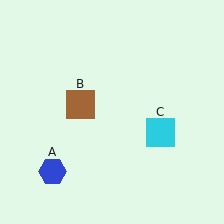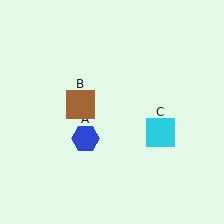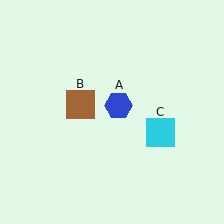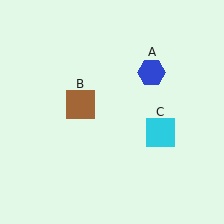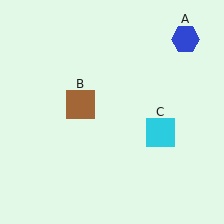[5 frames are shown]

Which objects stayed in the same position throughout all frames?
Brown square (object B) and cyan square (object C) remained stationary.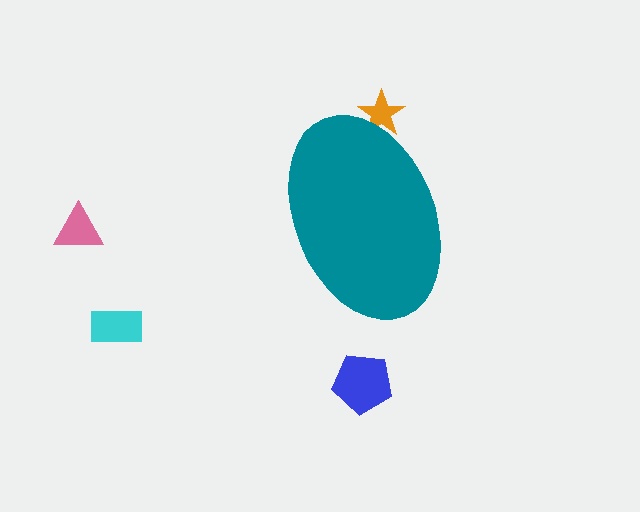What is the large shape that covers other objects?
A teal ellipse.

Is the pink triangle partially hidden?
No, the pink triangle is fully visible.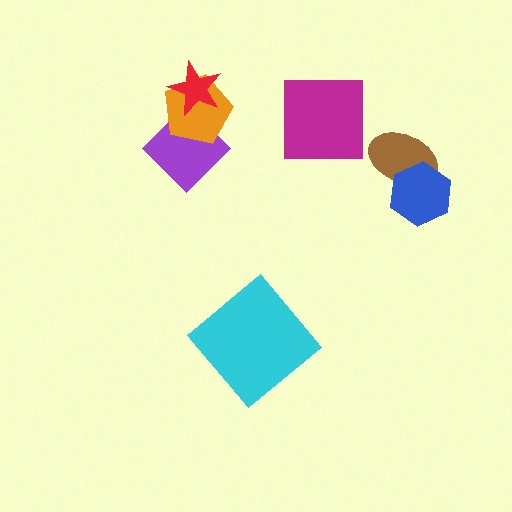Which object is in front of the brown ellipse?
The blue hexagon is in front of the brown ellipse.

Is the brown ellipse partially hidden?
Yes, it is partially covered by another shape.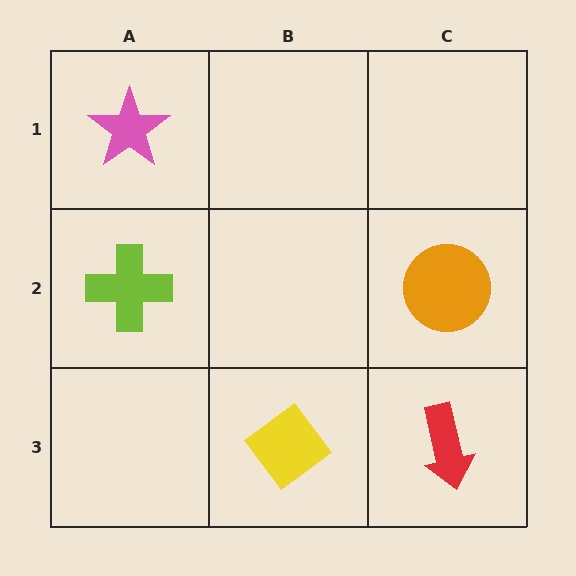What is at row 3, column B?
A yellow diamond.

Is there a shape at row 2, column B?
No, that cell is empty.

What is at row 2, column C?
An orange circle.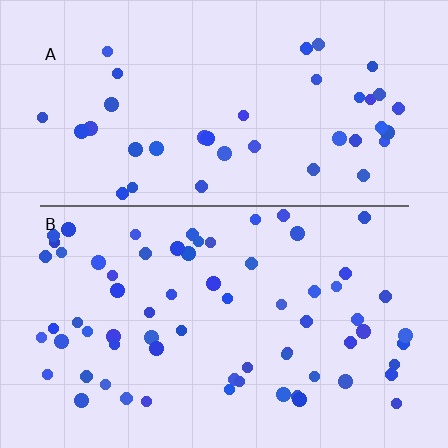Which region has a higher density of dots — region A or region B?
B (the bottom).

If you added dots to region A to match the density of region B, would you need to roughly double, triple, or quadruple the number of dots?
Approximately double.